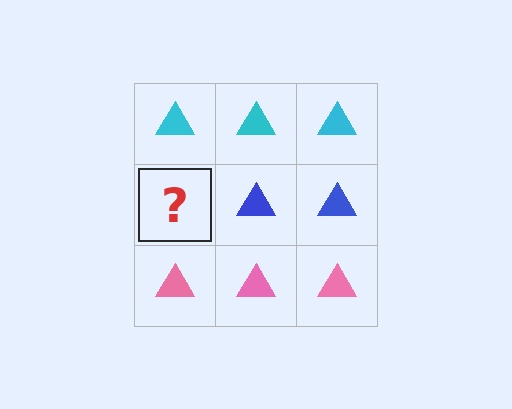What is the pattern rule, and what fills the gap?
The rule is that each row has a consistent color. The gap should be filled with a blue triangle.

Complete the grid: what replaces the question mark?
The question mark should be replaced with a blue triangle.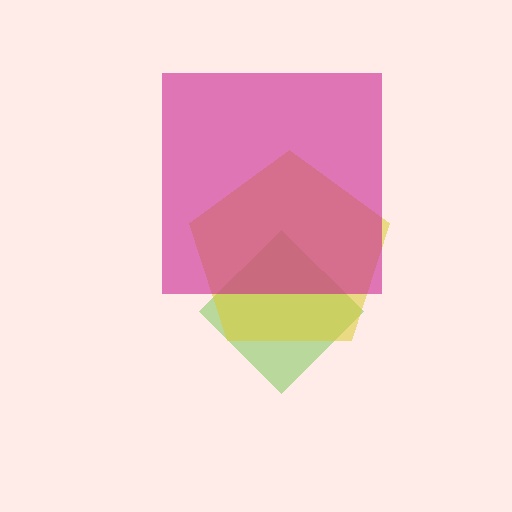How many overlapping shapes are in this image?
There are 3 overlapping shapes in the image.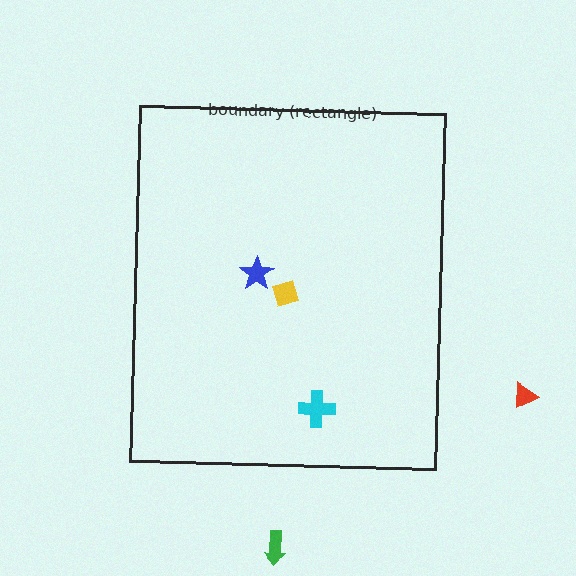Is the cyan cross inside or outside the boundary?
Inside.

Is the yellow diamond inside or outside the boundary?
Inside.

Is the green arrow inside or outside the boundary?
Outside.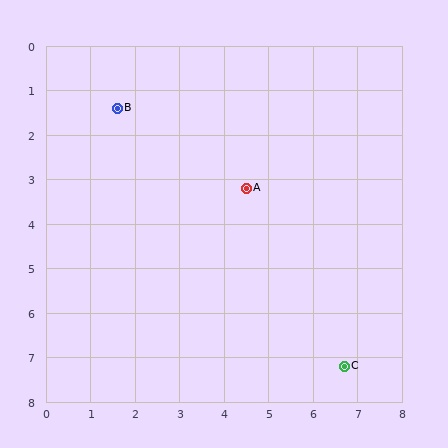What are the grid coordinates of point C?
Point C is at approximately (6.7, 7.2).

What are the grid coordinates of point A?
Point A is at approximately (4.5, 3.2).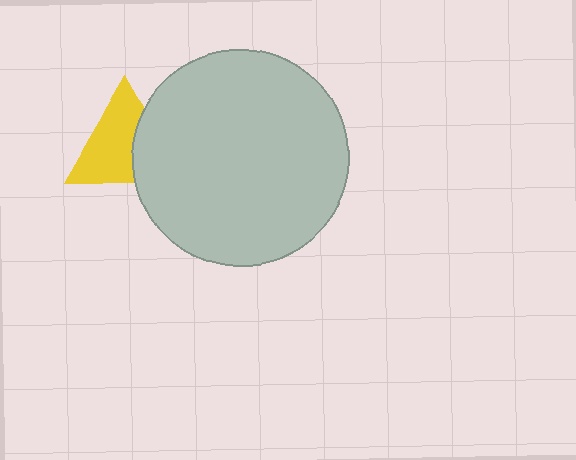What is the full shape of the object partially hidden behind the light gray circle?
The partially hidden object is a yellow triangle.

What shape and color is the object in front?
The object in front is a light gray circle.